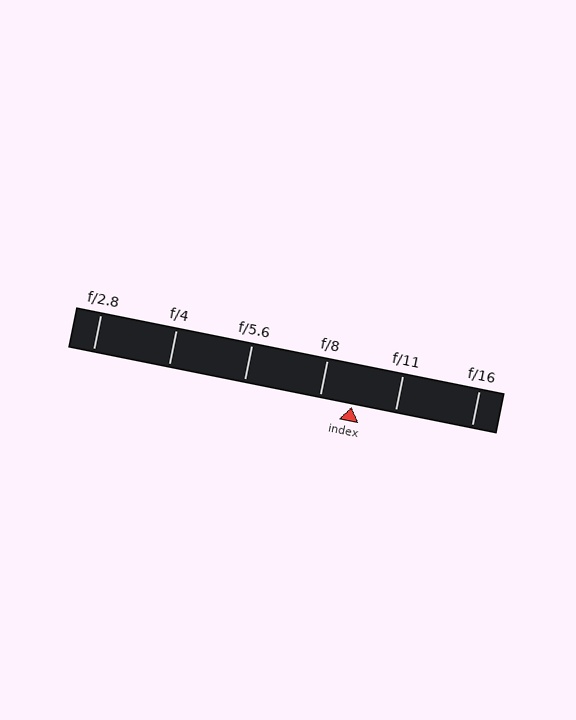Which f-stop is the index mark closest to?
The index mark is closest to f/8.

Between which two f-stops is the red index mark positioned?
The index mark is between f/8 and f/11.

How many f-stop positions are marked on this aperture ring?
There are 6 f-stop positions marked.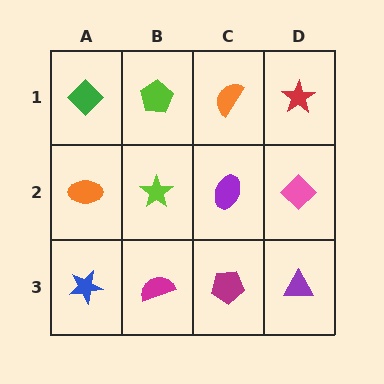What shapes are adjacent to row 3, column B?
A lime star (row 2, column B), a blue star (row 3, column A), a magenta pentagon (row 3, column C).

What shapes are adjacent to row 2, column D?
A red star (row 1, column D), a purple triangle (row 3, column D), a purple ellipse (row 2, column C).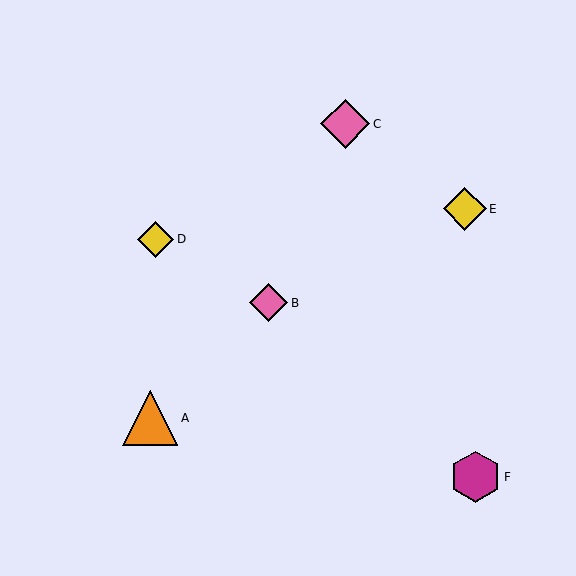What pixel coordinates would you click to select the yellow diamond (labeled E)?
Click at (465, 209) to select the yellow diamond E.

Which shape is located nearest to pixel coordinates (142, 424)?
The orange triangle (labeled A) at (150, 418) is nearest to that location.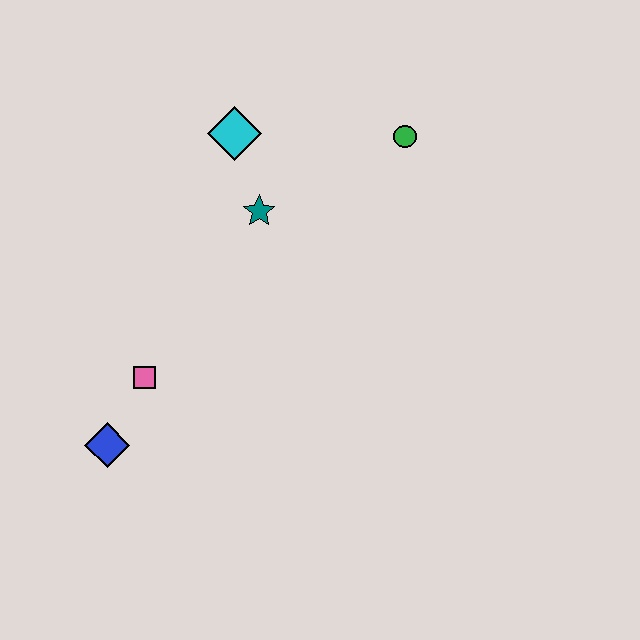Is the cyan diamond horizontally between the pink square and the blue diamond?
No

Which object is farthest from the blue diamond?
The green circle is farthest from the blue diamond.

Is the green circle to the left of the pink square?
No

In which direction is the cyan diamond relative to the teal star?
The cyan diamond is above the teal star.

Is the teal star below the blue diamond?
No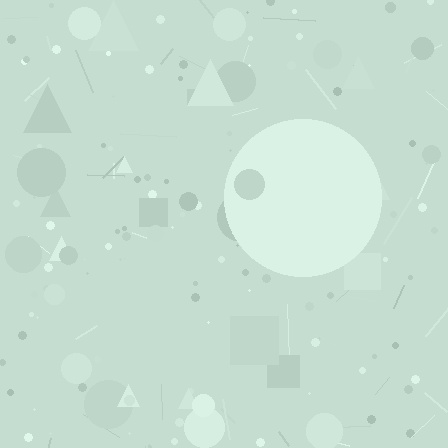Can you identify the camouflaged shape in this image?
The camouflaged shape is a circle.